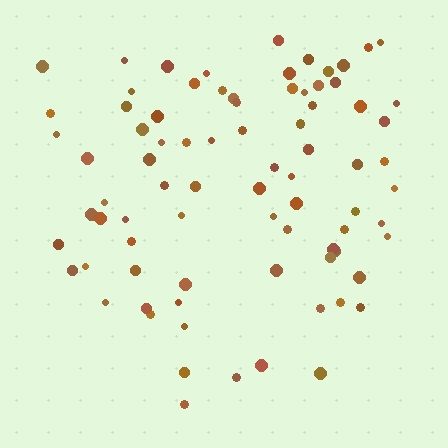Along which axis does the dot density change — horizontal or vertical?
Vertical.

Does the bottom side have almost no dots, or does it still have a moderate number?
Still a moderate number, just noticeably fewer than the top.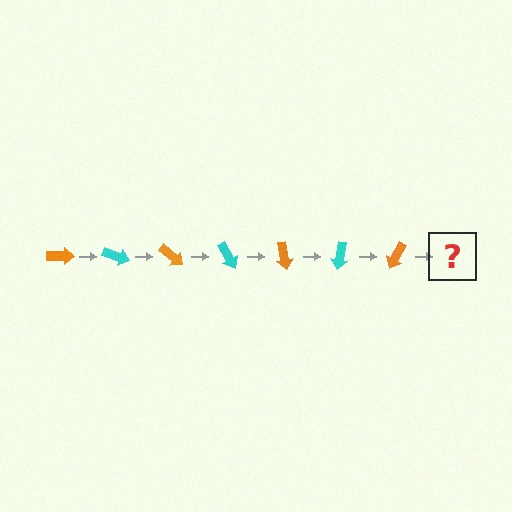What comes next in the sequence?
The next element should be a cyan arrow, rotated 140 degrees from the start.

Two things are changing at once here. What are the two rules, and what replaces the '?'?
The two rules are that it rotates 20 degrees each step and the color cycles through orange and cyan. The '?' should be a cyan arrow, rotated 140 degrees from the start.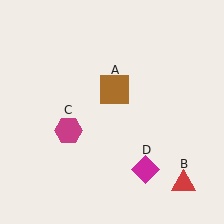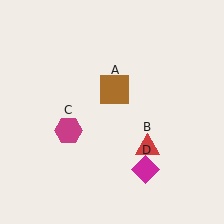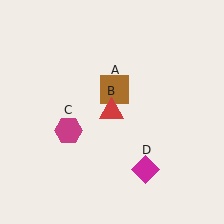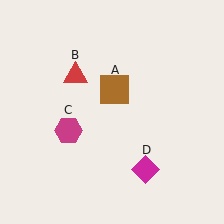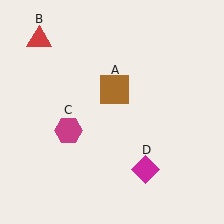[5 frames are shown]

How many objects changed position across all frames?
1 object changed position: red triangle (object B).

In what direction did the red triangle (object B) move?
The red triangle (object B) moved up and to the left.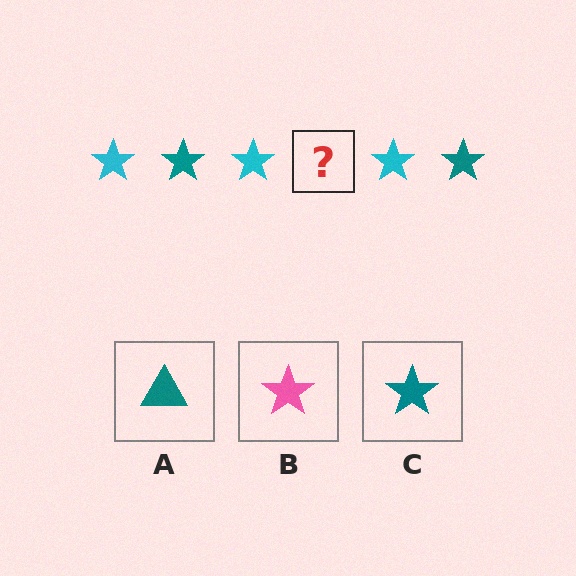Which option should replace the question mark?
Option C.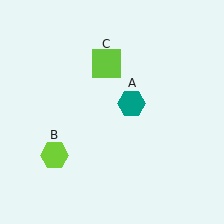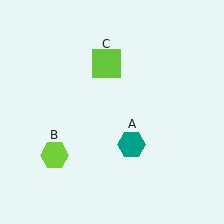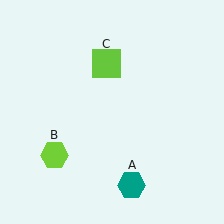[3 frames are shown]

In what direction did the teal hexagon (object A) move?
The teal hexagon (object A) moved down.